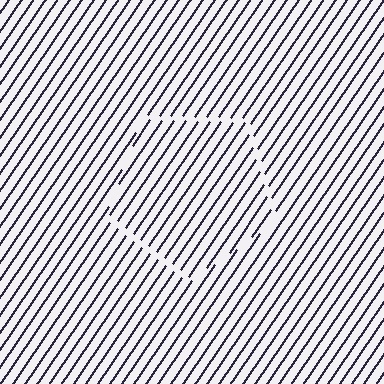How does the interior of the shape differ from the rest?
The interior of the shape contains the same grating, shifted by half a period — the contour is defined by the phase discontinuity where line-ends from the inner and outer gratings abut.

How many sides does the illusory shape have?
5 sides — the line-ends trace a pentagon.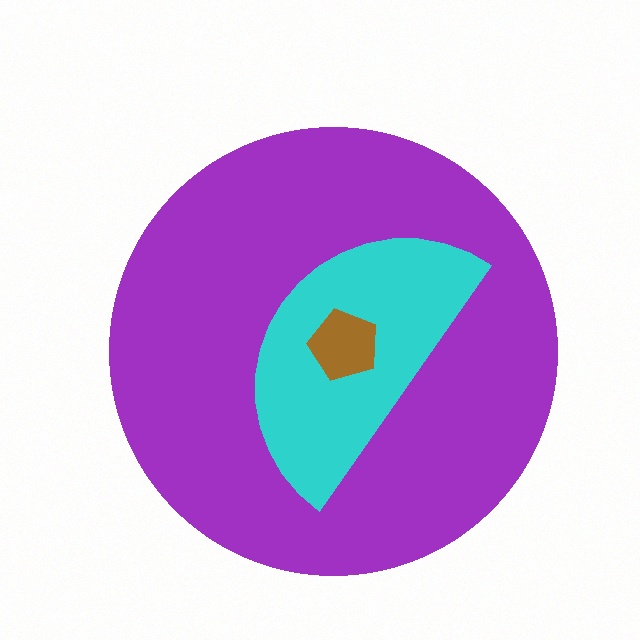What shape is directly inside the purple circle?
The cyan semicircle.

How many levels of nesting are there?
3.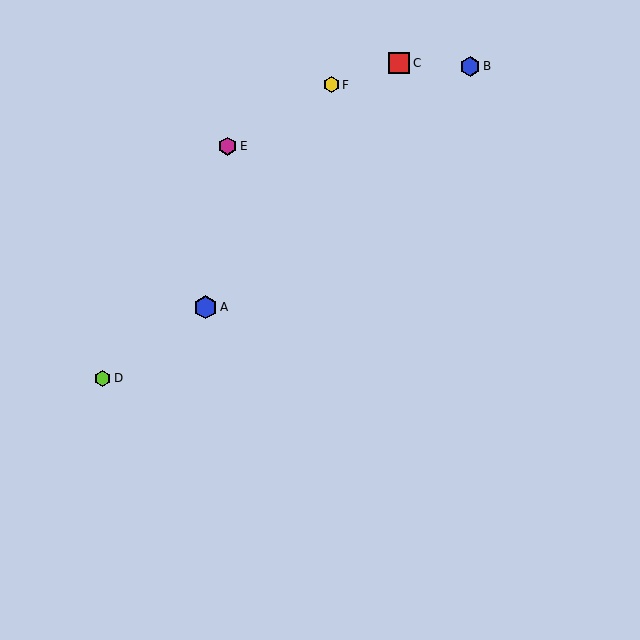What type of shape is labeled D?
Shape D is a lime hexagon.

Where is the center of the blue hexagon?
The center of the blue hexagon is at (205, 307).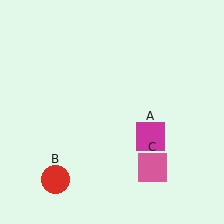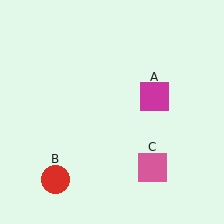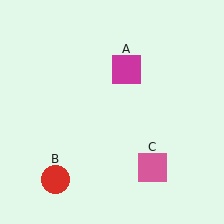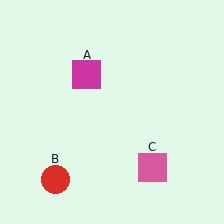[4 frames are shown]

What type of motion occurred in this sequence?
The magenta square (object A) rotated counterclockwise around the center of the scene.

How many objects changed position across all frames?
1 object changed position: magenta square (object A).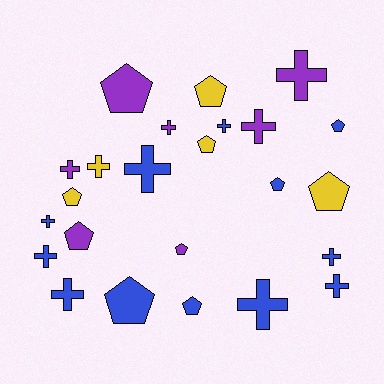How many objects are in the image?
There are 24 objects.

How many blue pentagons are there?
There are 4 blue pentagons.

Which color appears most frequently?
Blue, with 12 objects.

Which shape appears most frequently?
Cross, with 13 objects.